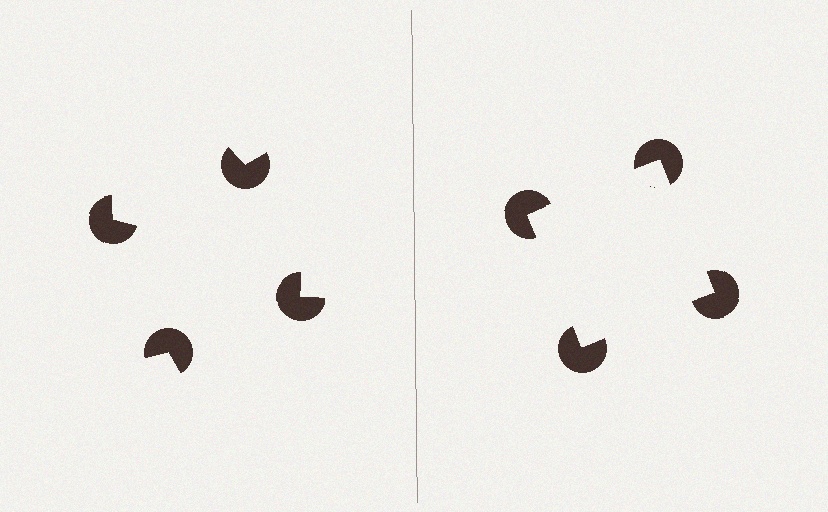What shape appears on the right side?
An illusory square.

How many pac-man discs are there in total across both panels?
8 — 4 on each side.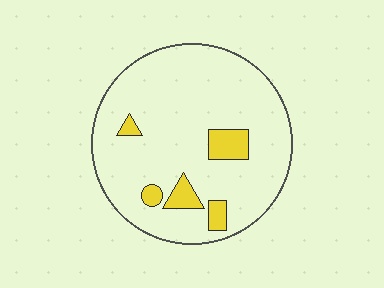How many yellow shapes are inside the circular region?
5.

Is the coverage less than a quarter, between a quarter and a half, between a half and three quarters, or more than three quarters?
Less than a quarter.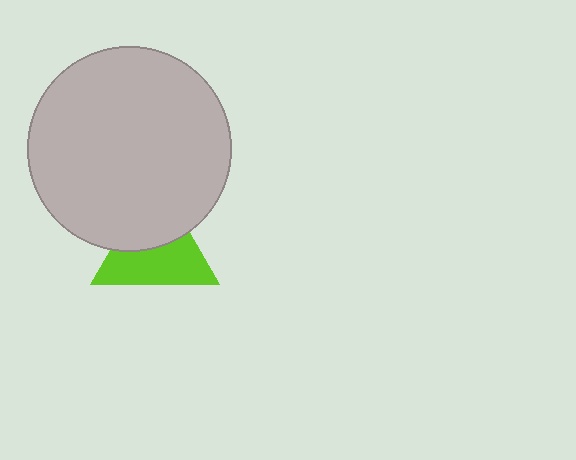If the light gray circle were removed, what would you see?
You would see the complete lime triangle.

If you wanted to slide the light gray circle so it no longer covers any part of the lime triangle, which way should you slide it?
Slide it up — that is the most direct way to separate the two shapes.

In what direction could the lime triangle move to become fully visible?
The lime triangle could move down. That would shift it out from behind the light gray circle entirely.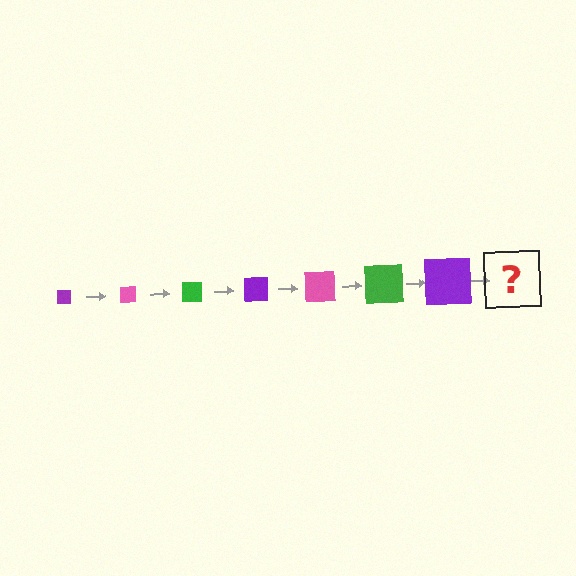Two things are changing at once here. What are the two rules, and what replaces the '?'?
The two rules are that the square grows larger each step and the color cycles through purple, pink, and green. The '?' should be a pink square, larger than the previous one.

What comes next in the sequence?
The next element should be a pink square, larger than the previous one.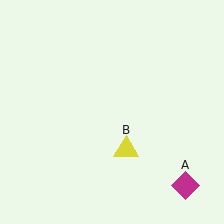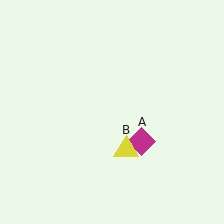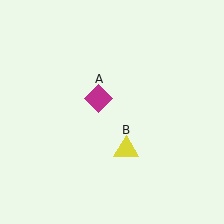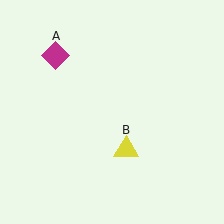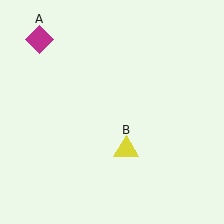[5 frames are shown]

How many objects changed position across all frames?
1 object changed position: magenta diamond (object A).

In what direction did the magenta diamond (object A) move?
The magenta diamond (object A) moved up and to the left.